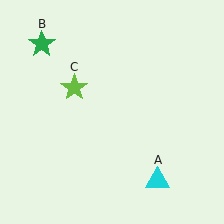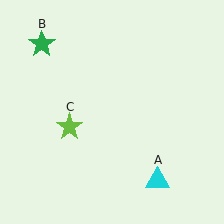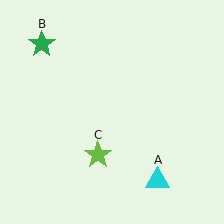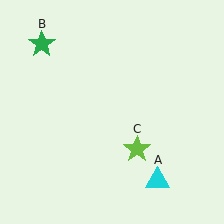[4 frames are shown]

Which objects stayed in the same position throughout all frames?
Cyan triangle (object A) and green star (object B) remained stationary.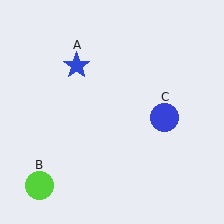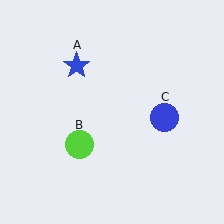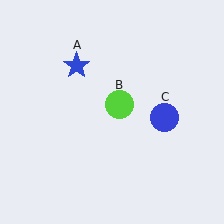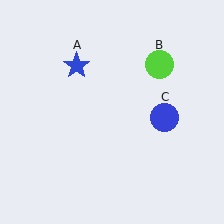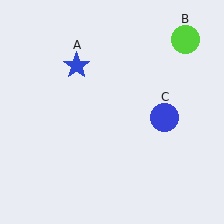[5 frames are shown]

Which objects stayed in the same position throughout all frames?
Blue star (object A) and blue circle (object C) remained stationary.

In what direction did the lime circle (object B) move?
The lime circle (object B) moved up and to the right.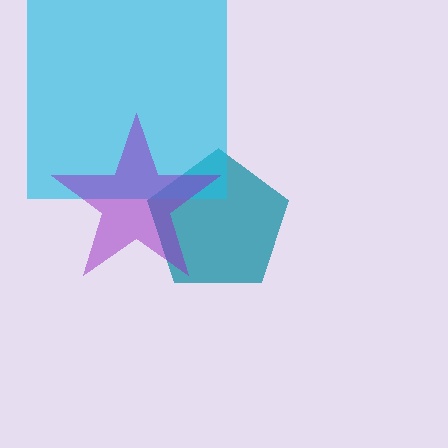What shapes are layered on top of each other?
The layered shapes are: a teal pentagon, a cyan square, a purple star.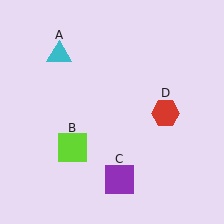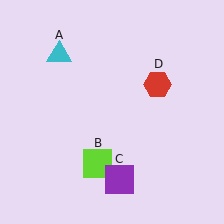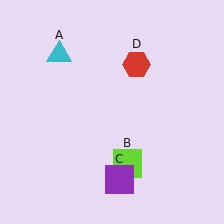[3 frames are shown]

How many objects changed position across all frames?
2 objects changed position: lime square (object B), red hexagon (object D).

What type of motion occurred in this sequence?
The lime square (object B), red hexagon (object D) rotated counterclockwise around the center of the scene.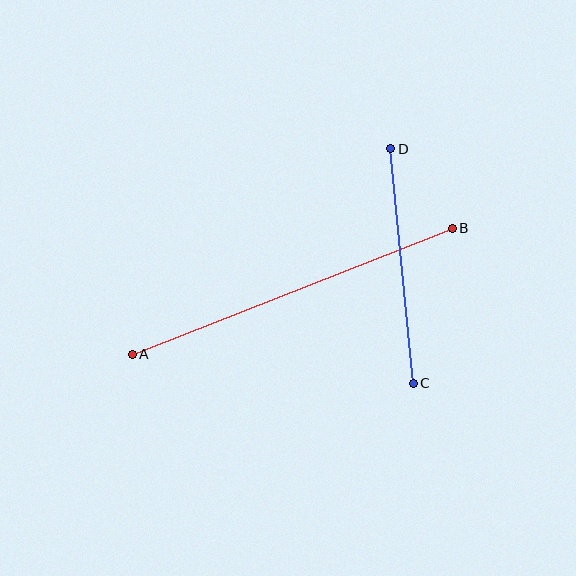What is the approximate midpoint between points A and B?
The midpoint is at approximately (292, 291) pixels.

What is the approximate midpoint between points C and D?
The midpoint is at approximately (402, 266) pixels.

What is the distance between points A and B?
The distance is approximately 344 pixels.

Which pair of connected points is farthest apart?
Points A and B are farthest apart.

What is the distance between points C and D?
The distance is approximately 235 pixels.